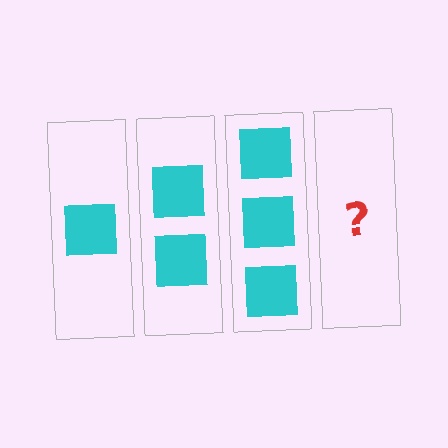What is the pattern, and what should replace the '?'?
The pattern is that each step adds one more square. The '?' should be 4 squares.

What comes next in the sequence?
The next element should be 4 squares.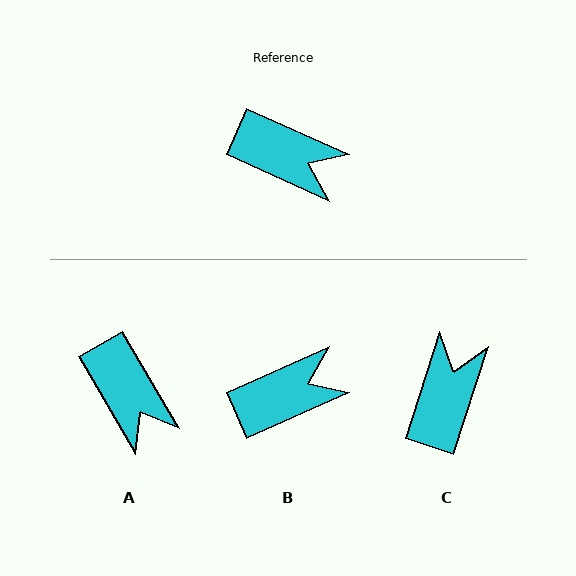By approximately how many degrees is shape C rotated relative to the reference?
Approximately 96 degrees counter-clockwise.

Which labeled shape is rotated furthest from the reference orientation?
C, about 96 degrees away.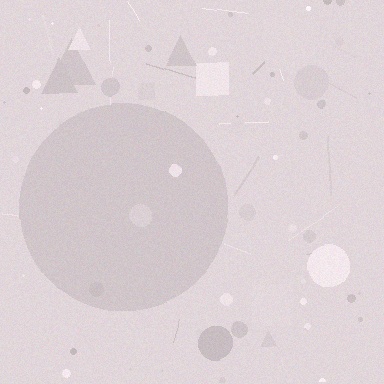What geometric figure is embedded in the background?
A circle is embedded in the background.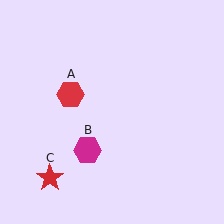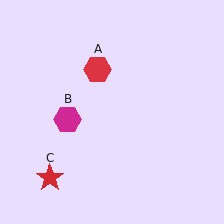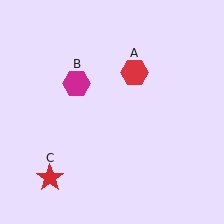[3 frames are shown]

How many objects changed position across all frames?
2 objects changed position: red hexagon (object A), magenta hexagon (object B).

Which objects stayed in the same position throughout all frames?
Red star (object C) remained stationary.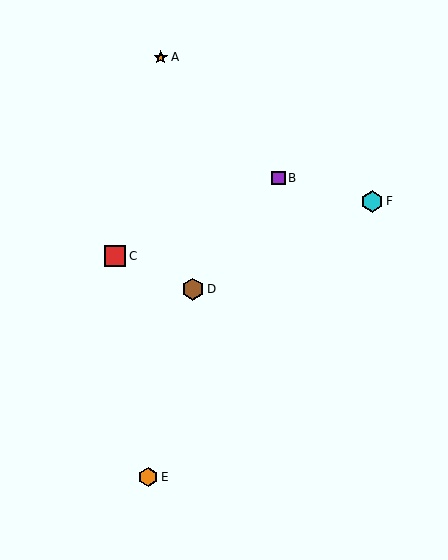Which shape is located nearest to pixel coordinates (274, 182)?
The purple square (labeled B) at (278, 178) is nearest to that location.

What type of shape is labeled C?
Shape C is a red square.